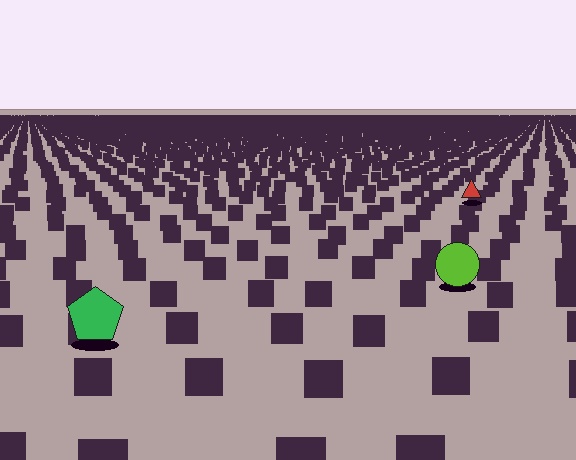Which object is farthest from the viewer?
The red triangle is farthest from the viewer. It appears smaller and the ground texture around it is denser.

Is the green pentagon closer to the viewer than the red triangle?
Yes. The green pentagon is closer — you can tell from the texture gradient: the ground texture is coarser near it.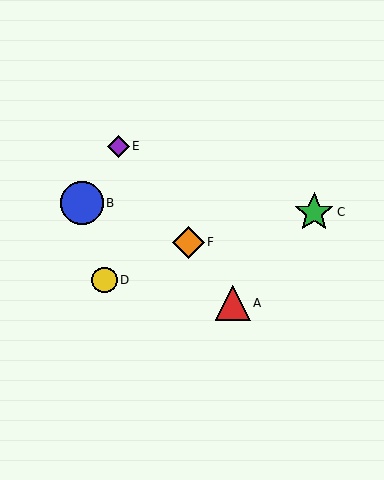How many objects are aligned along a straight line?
3 objects (A, E, F) are aligned along a straight line.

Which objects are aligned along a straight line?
Objects A, E, F are aligned along a straight line.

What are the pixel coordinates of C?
Object C is at (314, 212).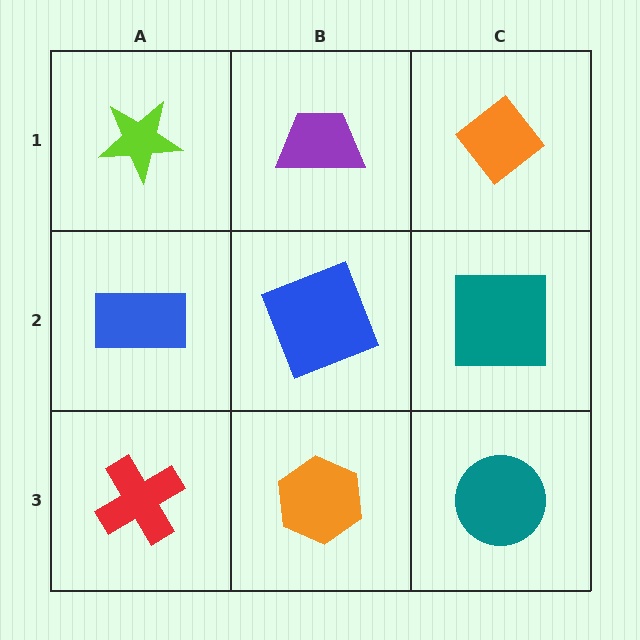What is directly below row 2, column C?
A teal circle.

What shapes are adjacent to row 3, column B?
A blue square (row 2, column B), a red cross (row 3, column A), a teal circle (row 3, column C).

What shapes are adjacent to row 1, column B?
A blue square (row 2, column B), a lime star (row 1, column A), an orange diamond (row 1, column C).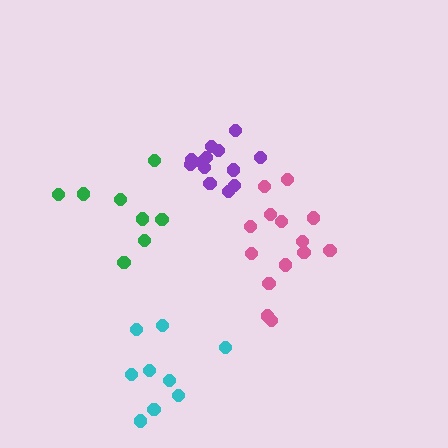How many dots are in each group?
Group 1: 8 dots, Group 2: 14 dots, Group 3: 13 dots, Group 4: 9 dots (44 total).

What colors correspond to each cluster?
The clusters are colored: green, pink, purple, cyan.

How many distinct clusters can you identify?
There are 4 distinct clusters.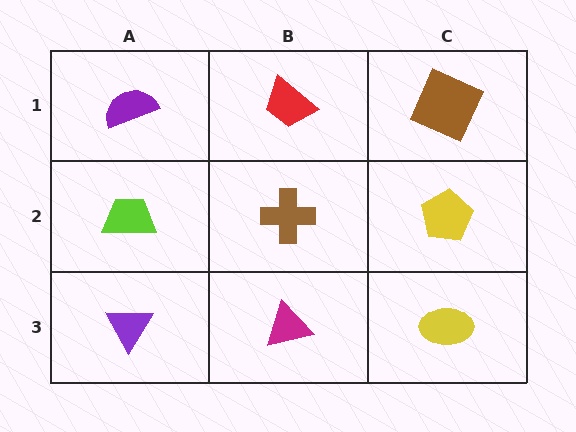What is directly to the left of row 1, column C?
A red trapezoid.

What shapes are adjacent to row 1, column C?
A yellow pentagon (row 2, column C), a red trapezoid (row 1, column B).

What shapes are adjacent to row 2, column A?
A purple semicircle (row 1, column A), a purple triangle (row 3, column A), a brown cross (row 2, column B).